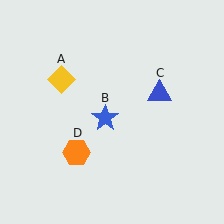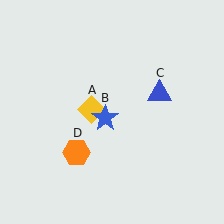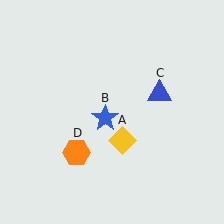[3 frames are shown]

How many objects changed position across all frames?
1 object changed position: yellow diamond (object A).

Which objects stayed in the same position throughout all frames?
Blue star (object B) and blue triangle (object C) and orange hexagon (object D) remained stationary.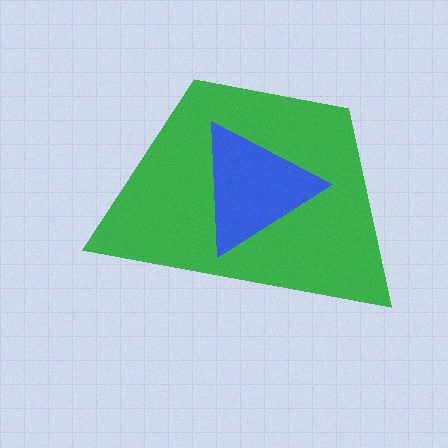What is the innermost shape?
The blue triangle.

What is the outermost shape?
The green trapezoid.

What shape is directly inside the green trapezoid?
The blue triangle.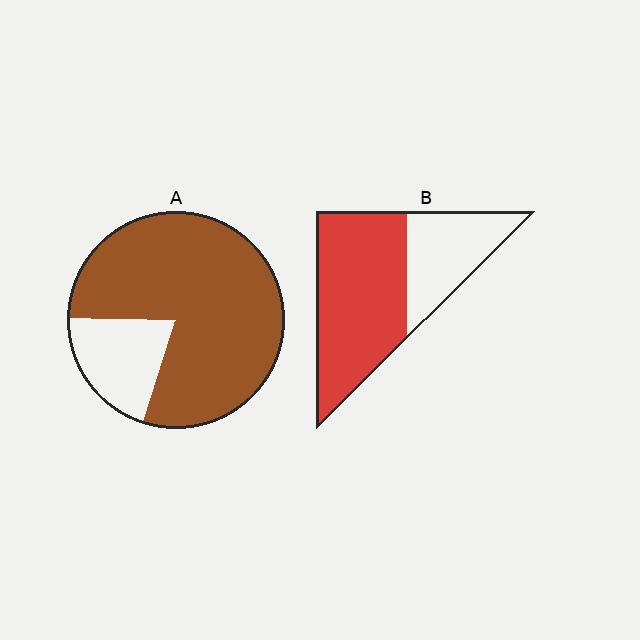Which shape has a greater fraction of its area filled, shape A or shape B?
Shape A.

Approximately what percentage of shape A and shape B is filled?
A is approximately 80% and B is approximately 65%.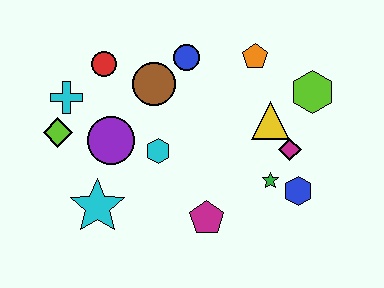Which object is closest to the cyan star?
The purple circle is closest to the cyan star.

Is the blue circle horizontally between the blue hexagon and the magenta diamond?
No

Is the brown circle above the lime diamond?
Yes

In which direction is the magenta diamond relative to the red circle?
The magenta diamond is to the right of the red circle.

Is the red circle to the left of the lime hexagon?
Yes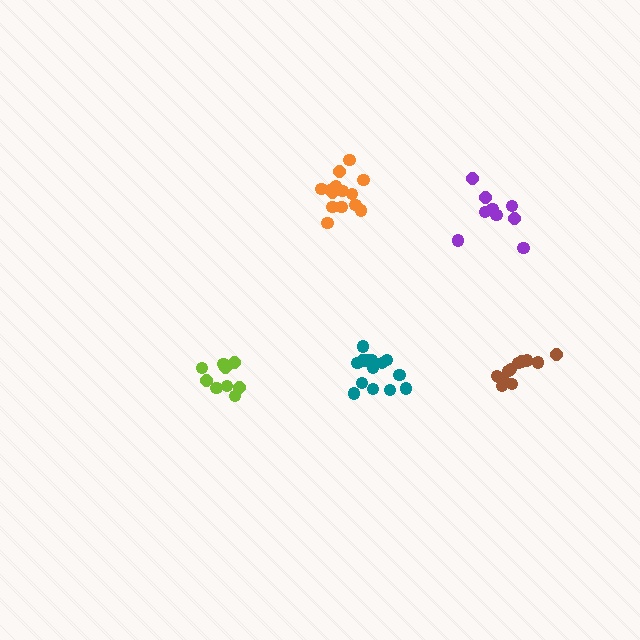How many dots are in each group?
Group 1: 14 dots, Group 2: 9 dots, Group 3: 14 dots, Group 4: 12 dots, Group 5: 9 dots (58 total).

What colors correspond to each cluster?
The clusters are colored: orange, lime, teal, brown, purple.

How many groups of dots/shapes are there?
There are 5 groups.